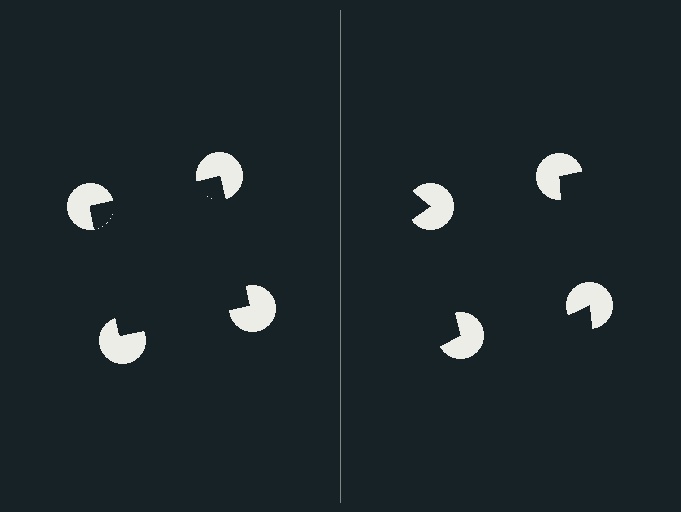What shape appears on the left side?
An illusory square.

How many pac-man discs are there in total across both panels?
8 — 4 on each side.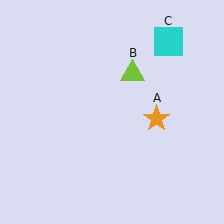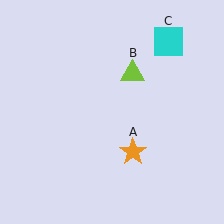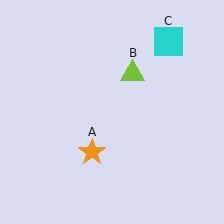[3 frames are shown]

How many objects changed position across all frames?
1 object changed position: orange star (object A).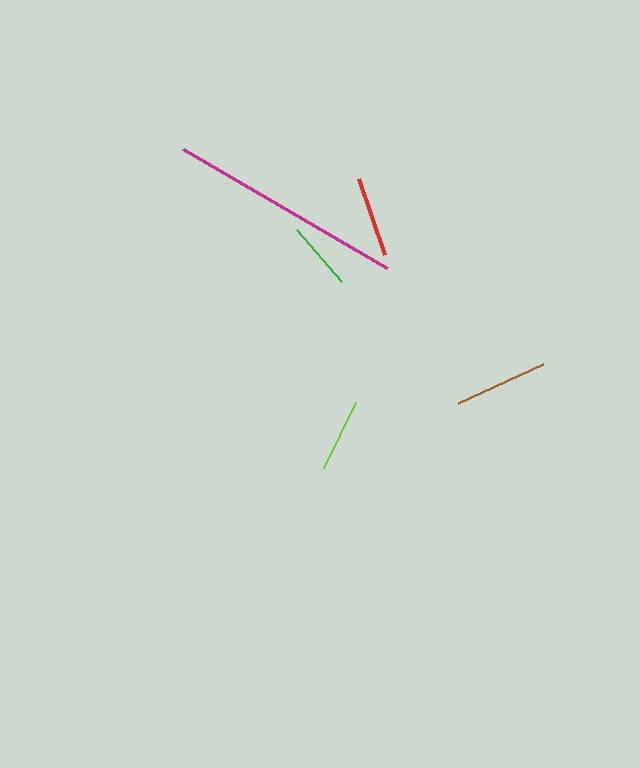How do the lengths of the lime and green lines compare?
The lime and green lines are approximately the same length.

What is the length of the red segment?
The red segment is approximately 81 pixels long.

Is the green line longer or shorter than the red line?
The red line is longer than the green line.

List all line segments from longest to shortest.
From longest to shortest: magenta, brown, red, lime, green.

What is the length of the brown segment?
The brown segment is approximately 93 pixels long.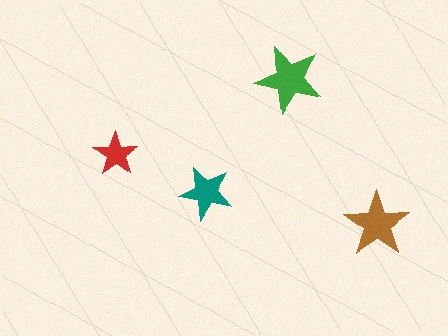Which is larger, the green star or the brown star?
The green one.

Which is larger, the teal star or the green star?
The green one.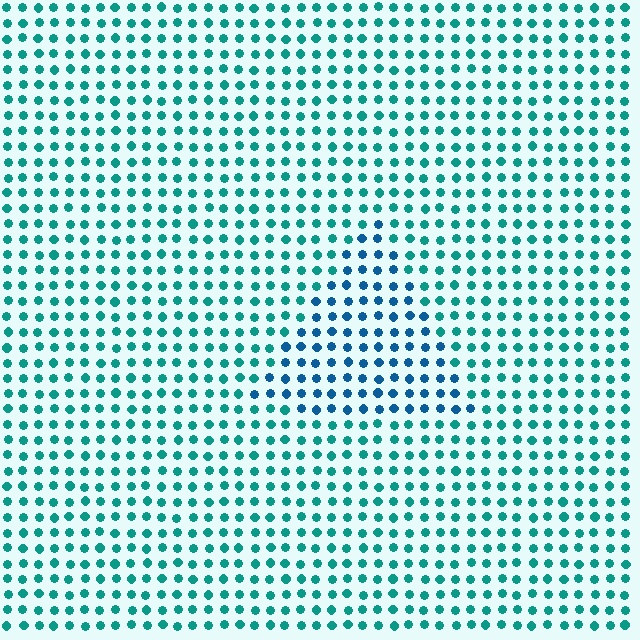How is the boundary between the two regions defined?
The boundary is defined purely by a slight shift in hue (about 33 degrees). Spacing, size, and orientation are identical on both sides.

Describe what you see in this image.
The image is filled with small teal elements in a uniform arrangement. A triangle-shaped region is visible where the elements are tinted to a slightly different hue, forming a subtle color boundary.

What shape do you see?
I see a triangle.